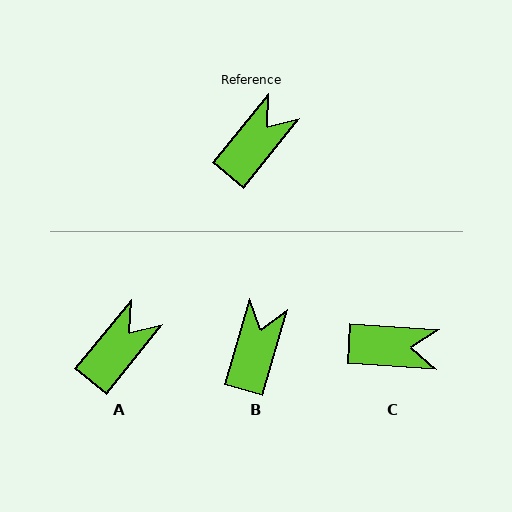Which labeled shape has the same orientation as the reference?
A.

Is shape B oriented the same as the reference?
No, it is off by about 23 degrees.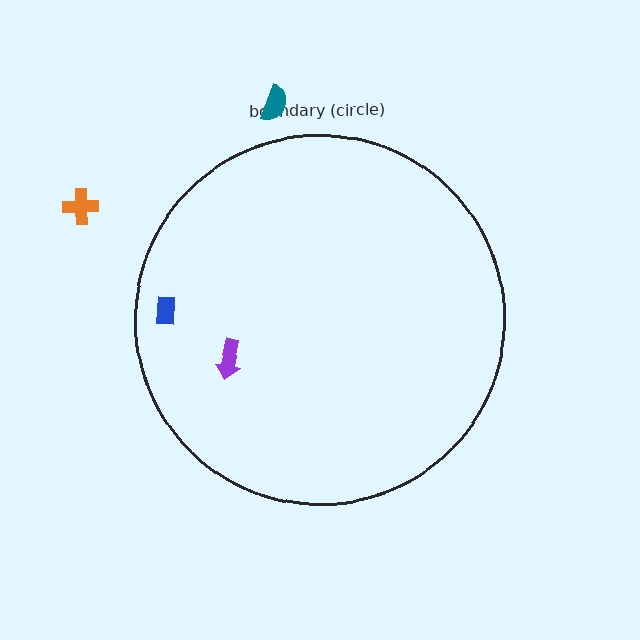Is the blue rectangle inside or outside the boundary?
Inside.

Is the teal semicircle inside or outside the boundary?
Outside.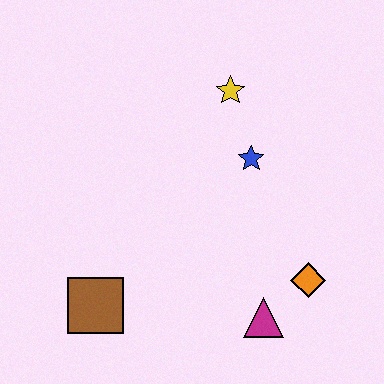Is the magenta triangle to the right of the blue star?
Yes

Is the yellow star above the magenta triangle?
Yes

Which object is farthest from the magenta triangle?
The yellow star is farthest from the magenta triangle.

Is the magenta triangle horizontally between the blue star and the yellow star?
No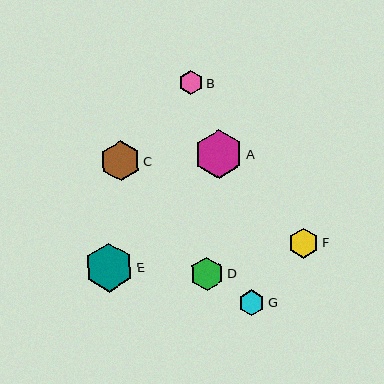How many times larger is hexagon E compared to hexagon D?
Hexagon E is approximately 1.5 times the size of hexagon D.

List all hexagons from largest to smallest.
From largest to smallest: A, E, C, D, F, G, B.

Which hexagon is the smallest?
Hexagon B is the smallest with a size of approximately 25 pixels.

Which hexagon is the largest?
Hexagon A is the largest with a size of approximately 49 pixels.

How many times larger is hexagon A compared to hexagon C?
Hexagon A is approximately 1.2 times the size of hexagon C.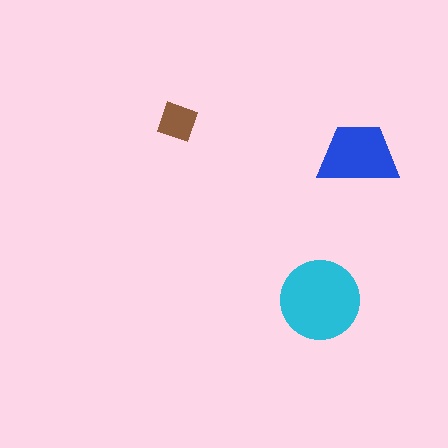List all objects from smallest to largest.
The brown square, the blue trapezoid, the cyan circle.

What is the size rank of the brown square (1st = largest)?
3rd.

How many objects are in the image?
There are 3 objects in the image.